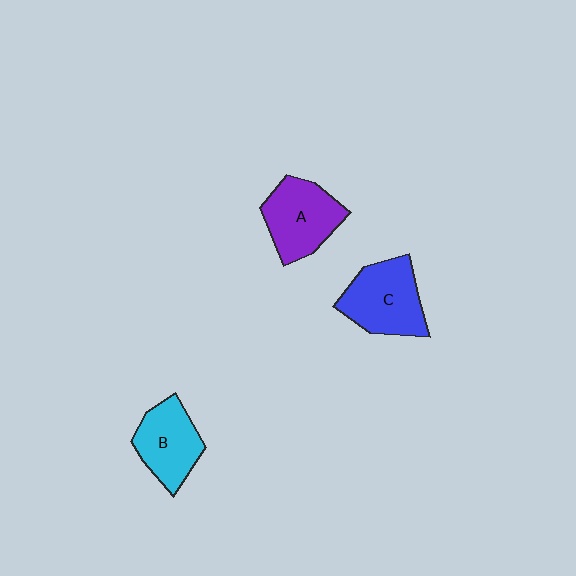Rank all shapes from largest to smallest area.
From largest to smallest: C (blue), A (purple), B (cyan).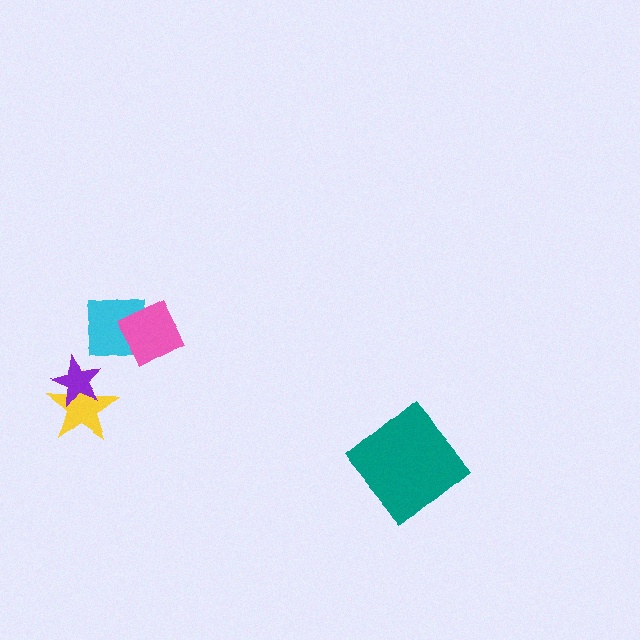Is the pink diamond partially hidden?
No, no other shape covers it.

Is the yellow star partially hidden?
Yes, it is partially covered by another shape.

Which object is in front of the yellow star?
The purple star is in front of the yellow star.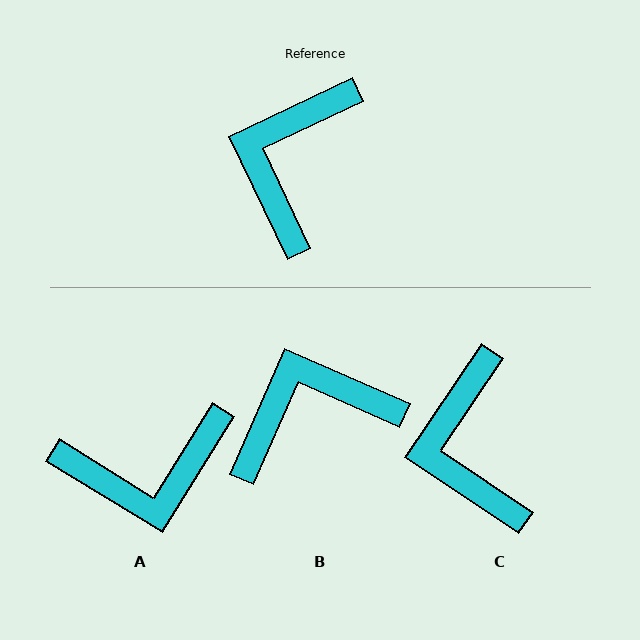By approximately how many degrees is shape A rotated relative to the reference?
Approximately 123 degrees counter-clockwise.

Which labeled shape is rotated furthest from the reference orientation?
A, about 123 degrees away.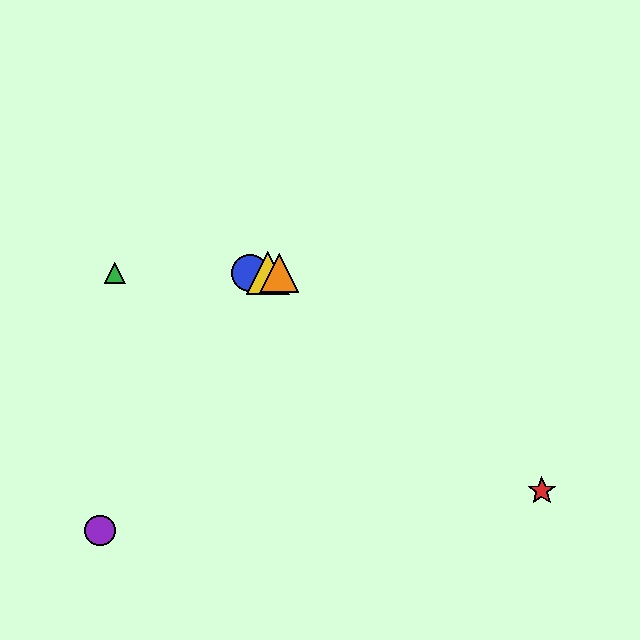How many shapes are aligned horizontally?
4 shapes (the blue circle, the green triangle, the yellow triangle, the orange triangle) are aligned horizontally.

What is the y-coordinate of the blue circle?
The blue circle is at y≈273.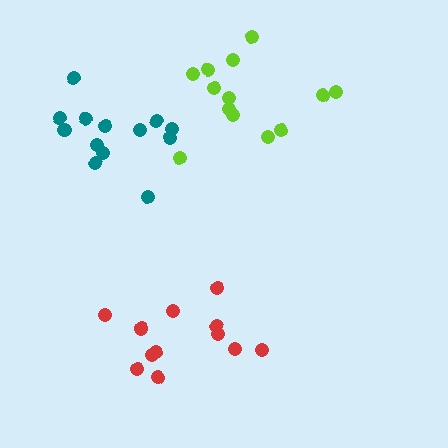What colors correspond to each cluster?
The clusters are colored: lime, red, teal.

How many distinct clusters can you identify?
There are 3 distinct clusters.